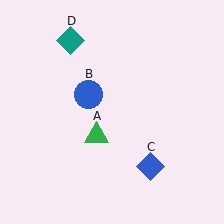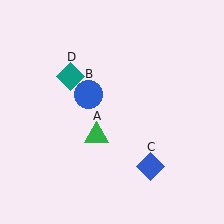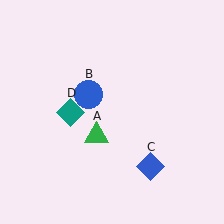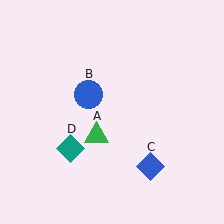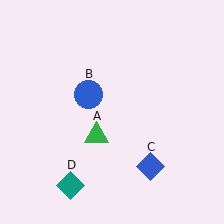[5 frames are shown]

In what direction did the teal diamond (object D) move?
The teal diamond (object D) moved down.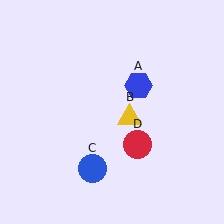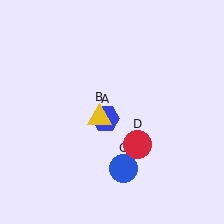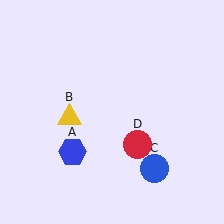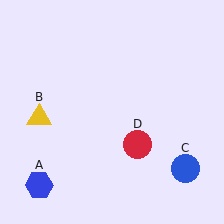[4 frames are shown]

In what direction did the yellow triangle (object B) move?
The yellow triangle (object B) moved left.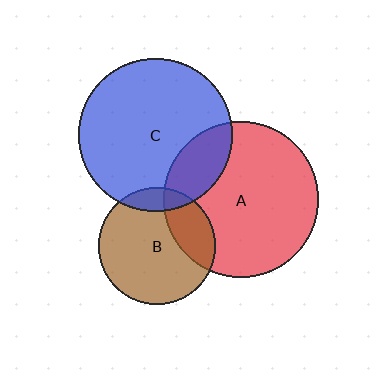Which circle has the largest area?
Circle A (red).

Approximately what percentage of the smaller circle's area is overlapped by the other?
Approximately 20%.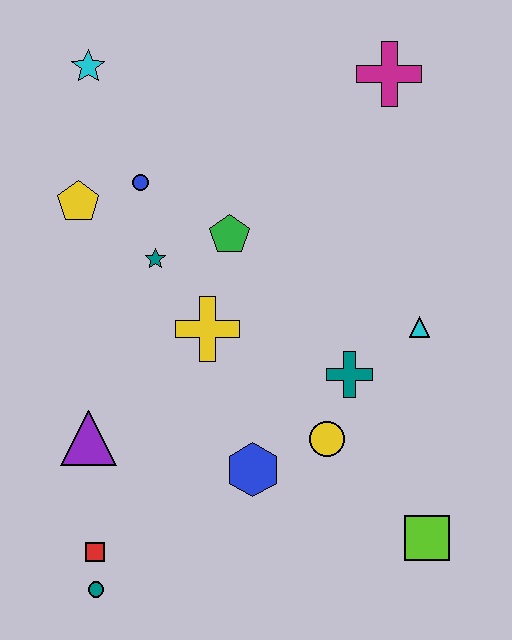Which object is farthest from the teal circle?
The magenta cross is farthest from the teal circle.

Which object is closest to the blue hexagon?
The yellow circle is closest to the blue hexagon.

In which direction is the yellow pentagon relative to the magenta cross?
The yellow pentagon is to the left of the magenta cross.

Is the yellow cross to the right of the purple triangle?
Yes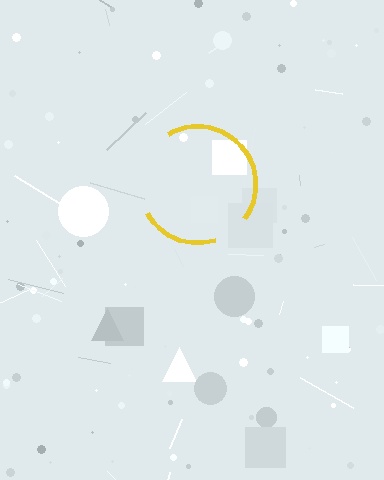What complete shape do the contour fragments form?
The contour fragments form a circle.